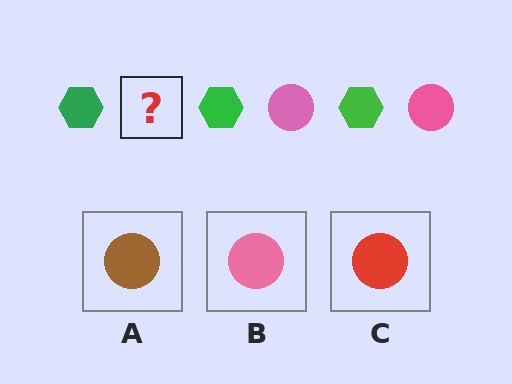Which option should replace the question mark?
Option B.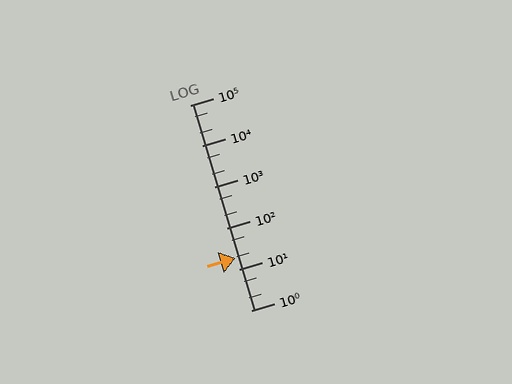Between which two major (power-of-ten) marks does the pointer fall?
The pointer is between 10 and 100.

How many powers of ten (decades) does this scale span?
The scale spans 5 decades, from 1 to 100000.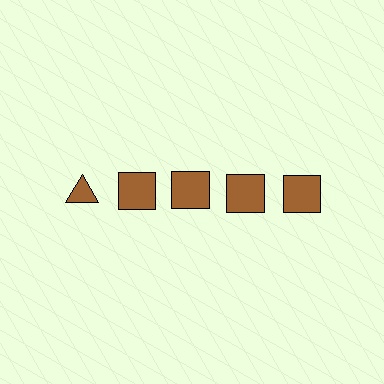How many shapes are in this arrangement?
There are 5 shapes arranged in a grid pattern.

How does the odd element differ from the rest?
It has a different shape: triangle instead of square.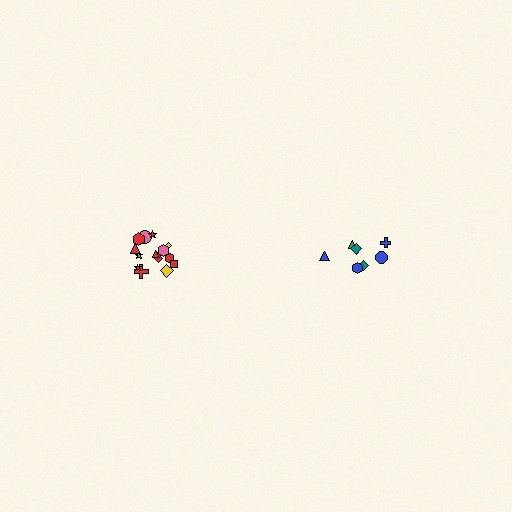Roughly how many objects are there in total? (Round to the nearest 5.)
Roughly 20 objects in total.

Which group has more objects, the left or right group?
The left group.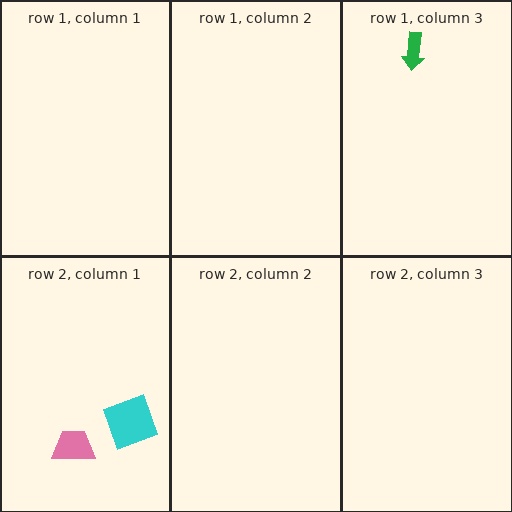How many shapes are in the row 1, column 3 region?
1.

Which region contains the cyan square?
The row 2, column 1 region.